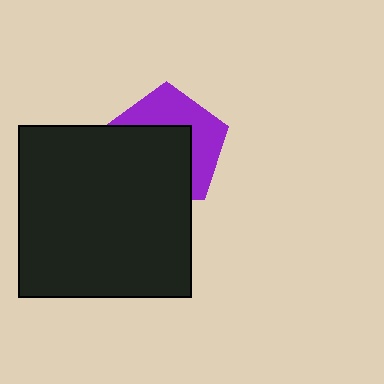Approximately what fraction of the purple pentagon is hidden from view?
Roughly 55% of the purple pentagon is hidden behind the black square.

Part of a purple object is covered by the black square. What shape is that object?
It is a pentagon.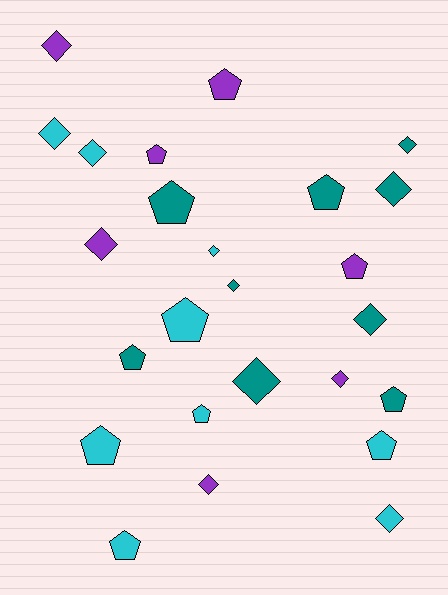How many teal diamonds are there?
There are 5 teal diamonds.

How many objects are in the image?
There are 25 objects.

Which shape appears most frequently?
Diamond, with 13 objects.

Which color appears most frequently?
Teal, with 9 objects.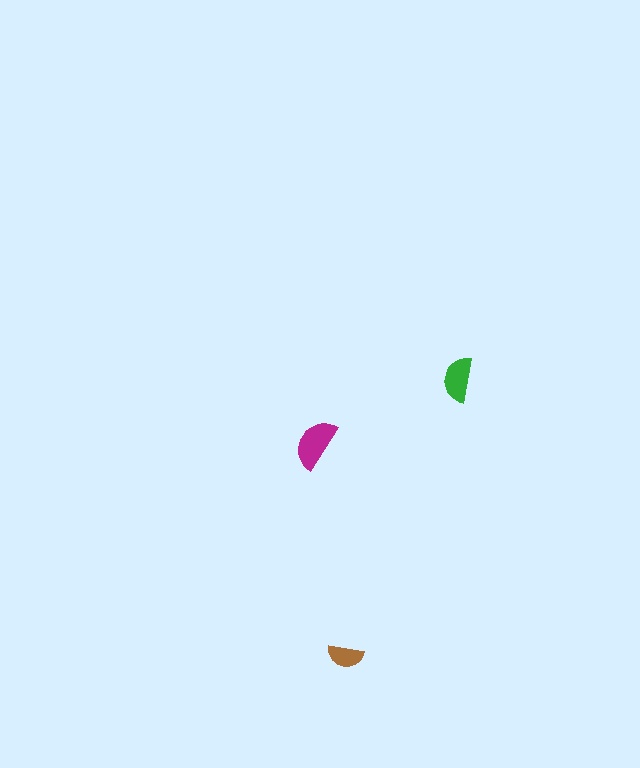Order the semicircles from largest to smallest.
the magenta one, the green one, the brown one.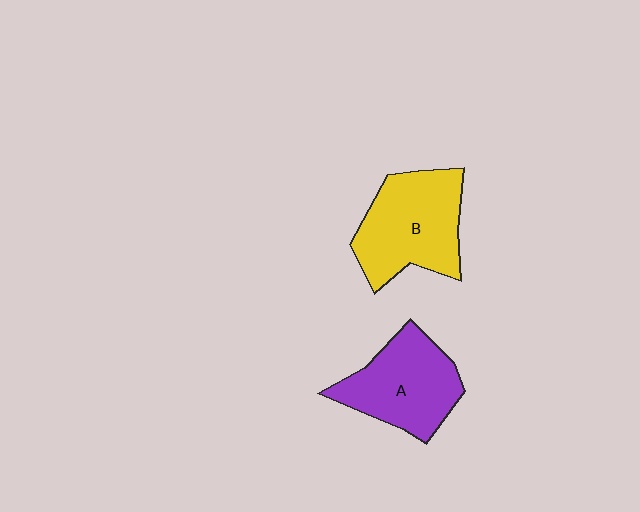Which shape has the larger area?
Shape B (yellow).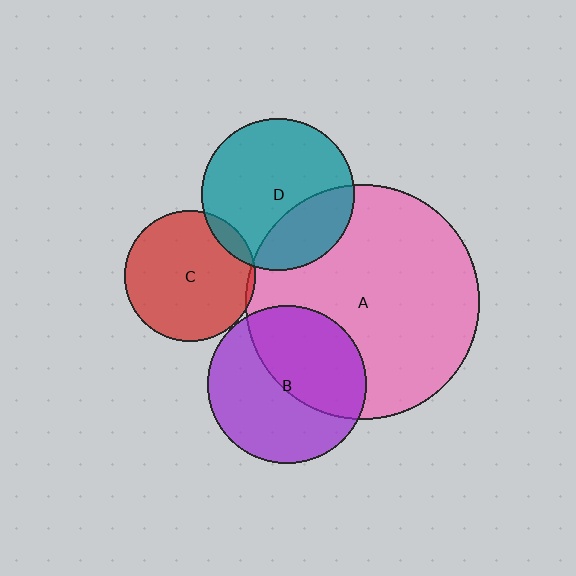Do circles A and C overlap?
Yes.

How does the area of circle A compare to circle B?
Approximately 2.2 times.